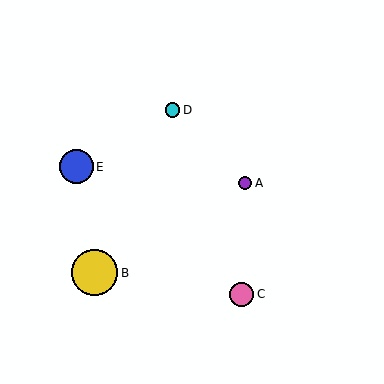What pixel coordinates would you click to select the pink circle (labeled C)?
Click at (242, 294) to select the pink circle C.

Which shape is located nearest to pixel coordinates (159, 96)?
The cyan circle (labeled D) at (173, 110) is nearest to that location.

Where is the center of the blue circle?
The center of the blue circle is at (76, 167).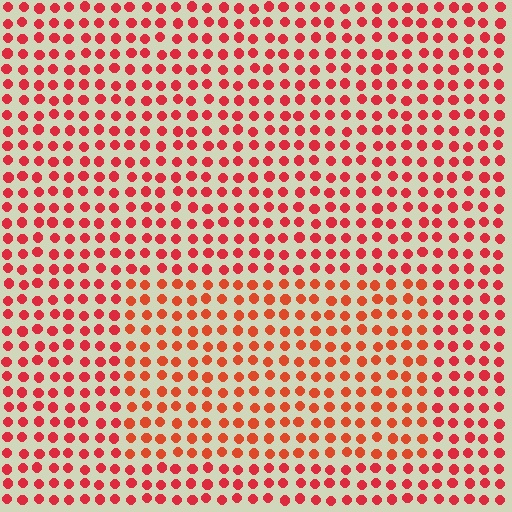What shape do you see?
I see a rectangle.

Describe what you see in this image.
The image is filled with small red elements in a uniform arrangement. A rectangle-shaped region is visible where the elements are tinted to a slightly different hue, forming a subtle color boundary.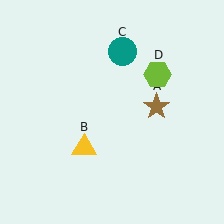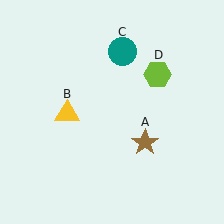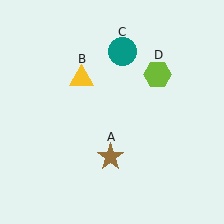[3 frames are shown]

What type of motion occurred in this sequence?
The brown star (object A), yellow triangle (object B) rotated clockwise around the center of the scene.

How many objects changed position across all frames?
2 objects changed position: brown star (object A), yellow triangle (object B).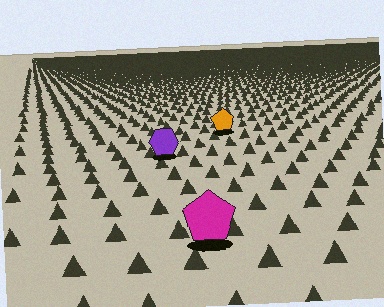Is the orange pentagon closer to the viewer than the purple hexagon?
No. The purple hexagon is closer — you can tell from the texture gradient: the ground texture is coarser near it.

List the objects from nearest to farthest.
From nearest to farthest: the magenta pentagon, the purple hexagon, the orange pentagon.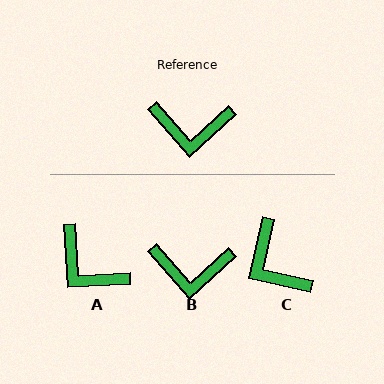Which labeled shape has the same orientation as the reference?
B.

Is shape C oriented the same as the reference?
No, it is off by about 54 degrees.